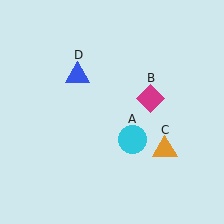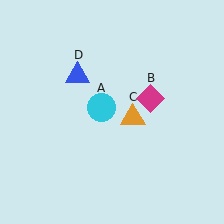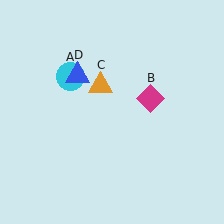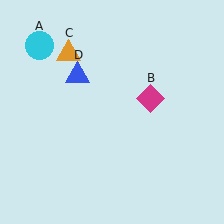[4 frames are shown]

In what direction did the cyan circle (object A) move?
The cyan circle (object A) moved up and to the left.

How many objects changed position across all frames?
2 objects changed position: cyan circle (object A), orange triangle (object C).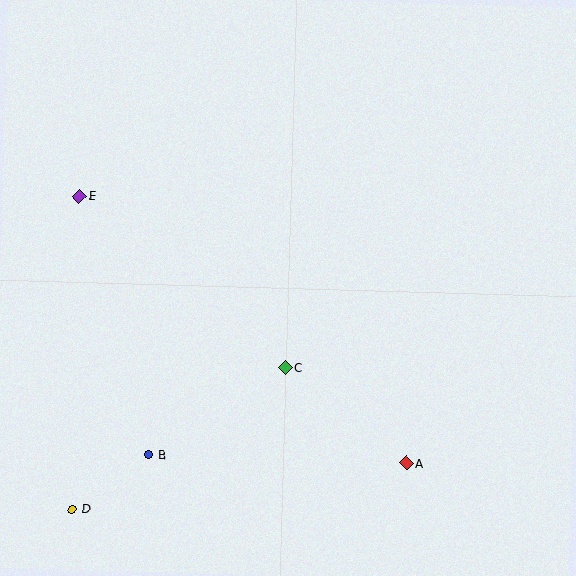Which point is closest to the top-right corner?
Point C is closest to the top-right corner.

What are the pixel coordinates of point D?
Point D is at (72, 509).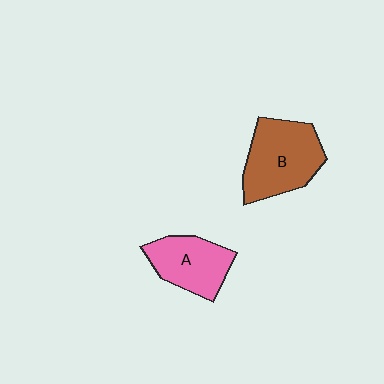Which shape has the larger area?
Shape B (brown).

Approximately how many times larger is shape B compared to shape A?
Approximately 1.3 times.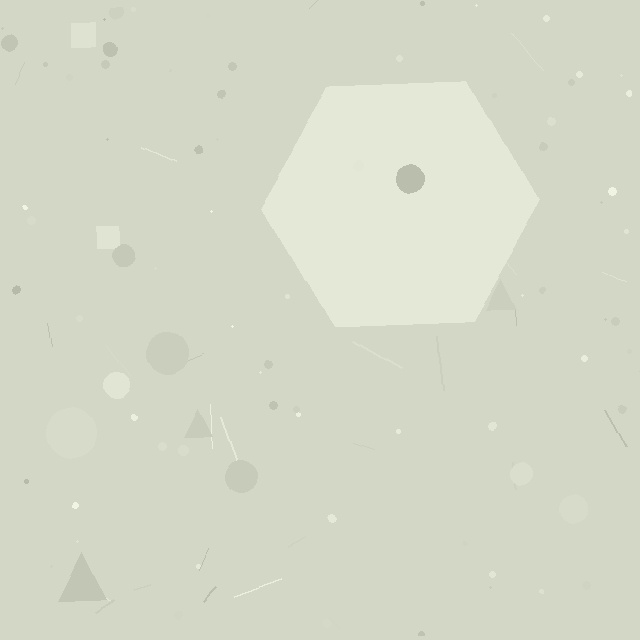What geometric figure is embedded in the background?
A hexagon is embedded in the background.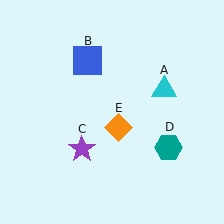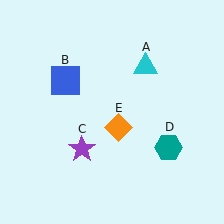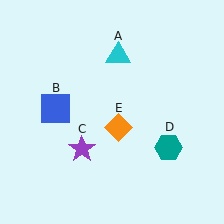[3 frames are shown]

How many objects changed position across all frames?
2 objects changed position: cyan triangle (object A), blue square (object B).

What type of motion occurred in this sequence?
The cyan triangle (object A), blue square (object B) rotated counterclockwise around the center of the scene.